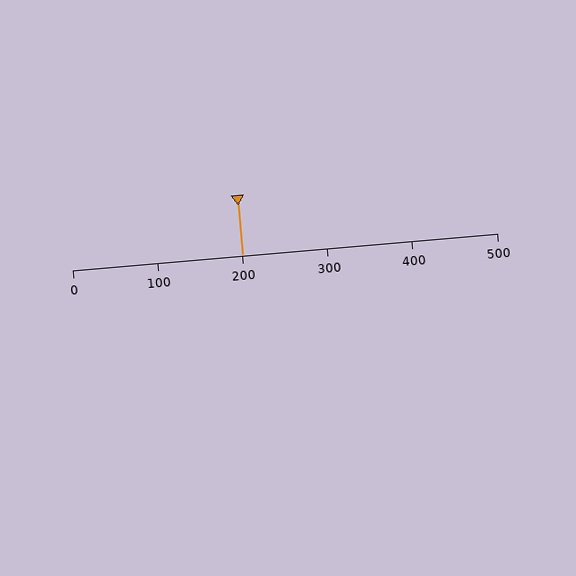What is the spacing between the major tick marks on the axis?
The major ticks are spaced 100 apart.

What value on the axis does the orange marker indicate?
The marker indicates approximately 200.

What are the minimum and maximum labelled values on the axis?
The axis runs from 0 to 500.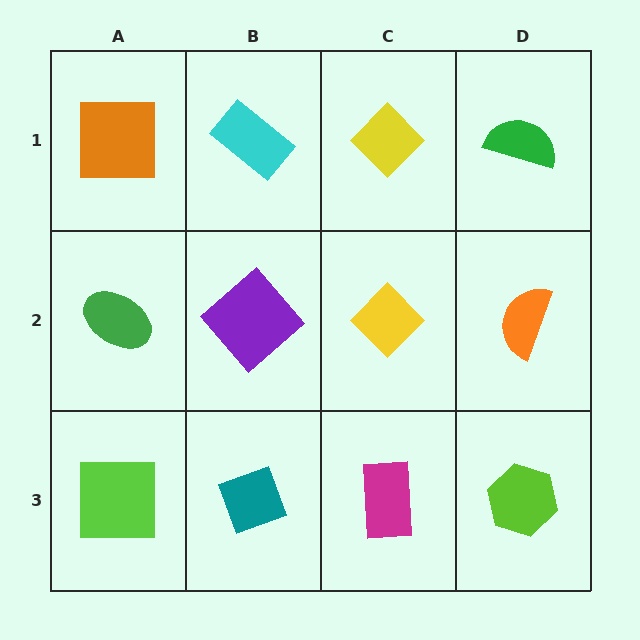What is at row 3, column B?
A teal diamond.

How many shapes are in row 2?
4 shapes.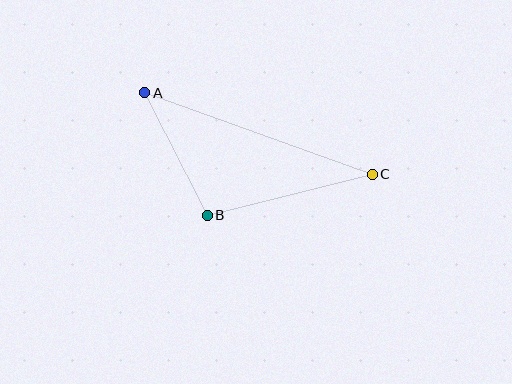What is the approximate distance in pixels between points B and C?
The distance between B and C is approximately 170 pixels.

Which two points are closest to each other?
Points A and B are closest to each other.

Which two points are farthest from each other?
Points A and C are farthest from each other.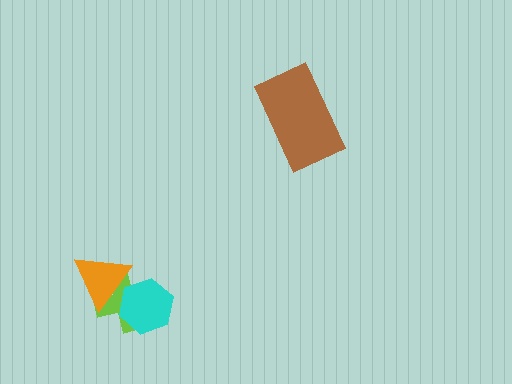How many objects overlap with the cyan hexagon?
2 objects overlap with the cyan hexagon.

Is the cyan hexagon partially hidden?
Yes, it is partially covered by another shape.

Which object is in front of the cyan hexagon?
The orange triangle is in front of the cyan hexagon.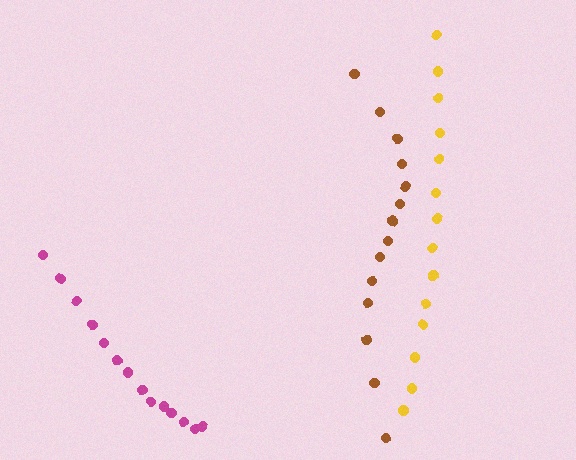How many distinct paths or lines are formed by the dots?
There are 3 distinct paths.